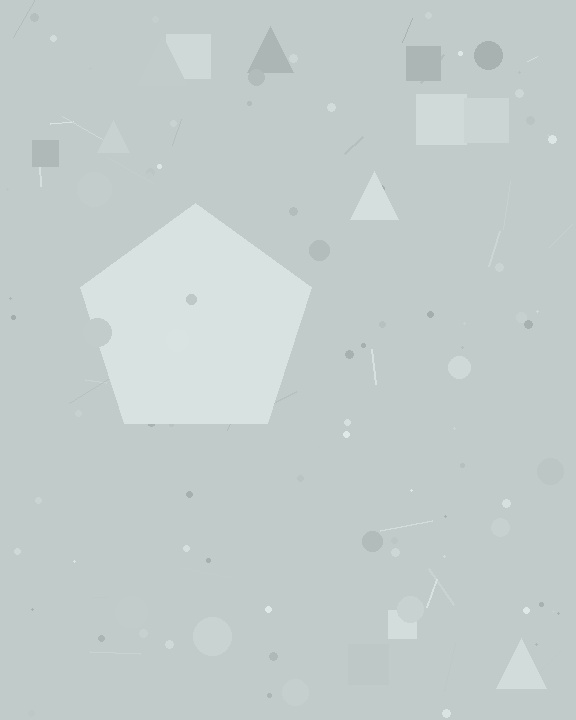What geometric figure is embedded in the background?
A pentagon is embedded in the background.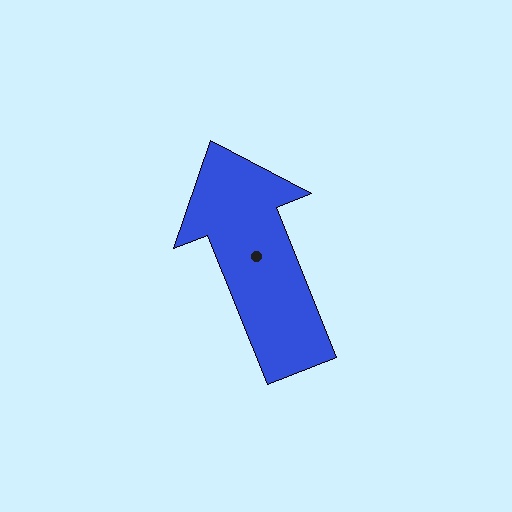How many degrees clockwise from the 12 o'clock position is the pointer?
Approximately 338 degrees.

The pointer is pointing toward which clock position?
Roughly 11 o'clock.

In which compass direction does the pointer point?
North.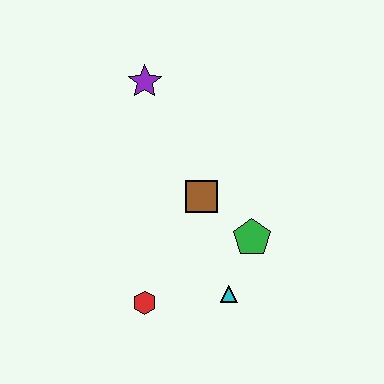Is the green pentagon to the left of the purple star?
No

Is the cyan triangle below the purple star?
Yes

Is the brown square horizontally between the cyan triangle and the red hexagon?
Yes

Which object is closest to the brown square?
The green pentagon is closest to the brown square.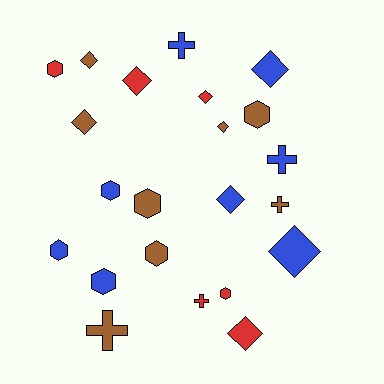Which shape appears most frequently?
Diamond, with 9 objects.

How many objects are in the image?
There are 22 objects.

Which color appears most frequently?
Brown, with 8 objects.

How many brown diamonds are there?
There are 3 brown diamonds.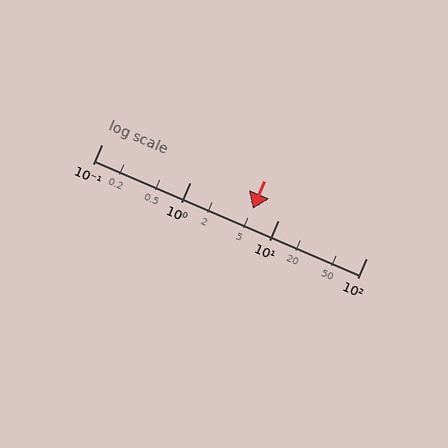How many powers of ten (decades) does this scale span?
The scale spans 3 decades, from 0.1 to 100.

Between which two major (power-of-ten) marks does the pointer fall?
The pointer is between 1 and 10.